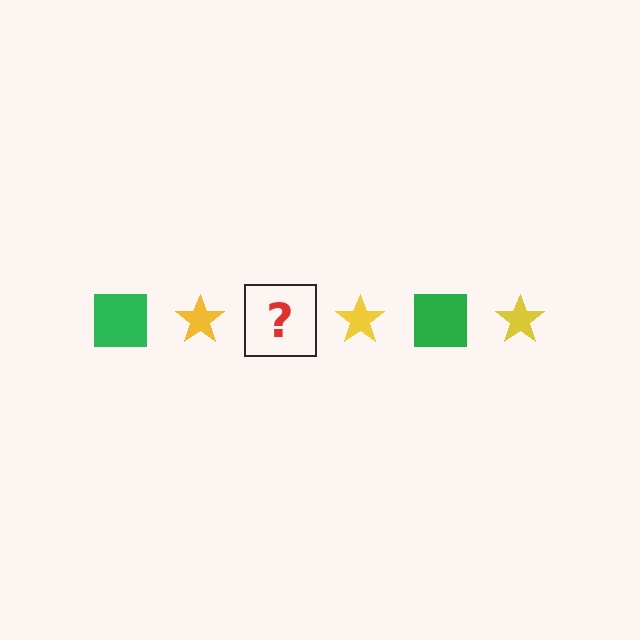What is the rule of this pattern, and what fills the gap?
The rule is that the pattern alternates between green square and yellow star. The gap should be filled with a green square.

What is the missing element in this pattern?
The missing element is a green square.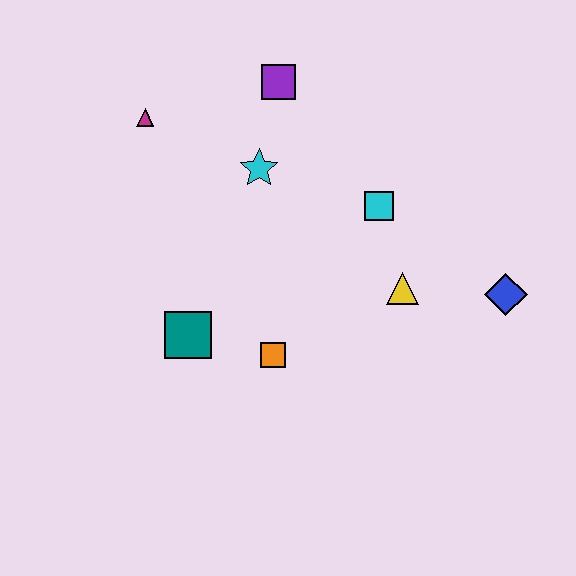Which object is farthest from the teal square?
The blue diamond is farthest from the teal square.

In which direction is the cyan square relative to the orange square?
The cyan square is above the orange square.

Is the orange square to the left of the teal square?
No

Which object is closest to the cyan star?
The purple square is closest to the cyan star.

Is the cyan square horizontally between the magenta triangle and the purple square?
No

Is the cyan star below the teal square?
No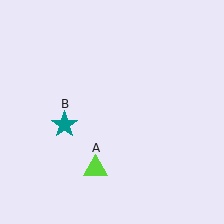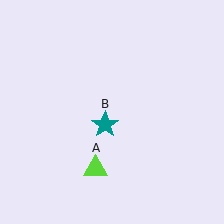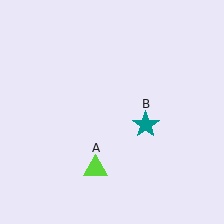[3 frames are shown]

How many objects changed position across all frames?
1 object changed position: teal star (object B).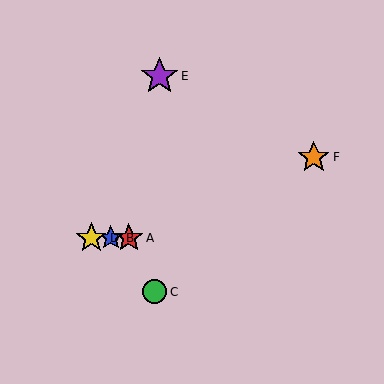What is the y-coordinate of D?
Object D is at y≈238.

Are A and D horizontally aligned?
Yes, both are at y≈238.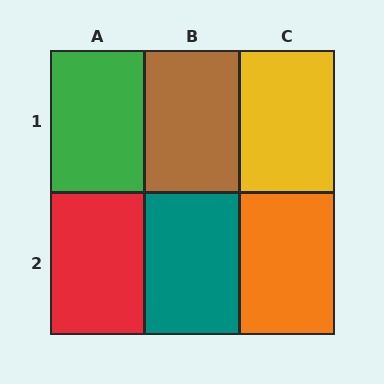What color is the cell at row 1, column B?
Brown.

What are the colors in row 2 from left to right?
Red, teal, orange.